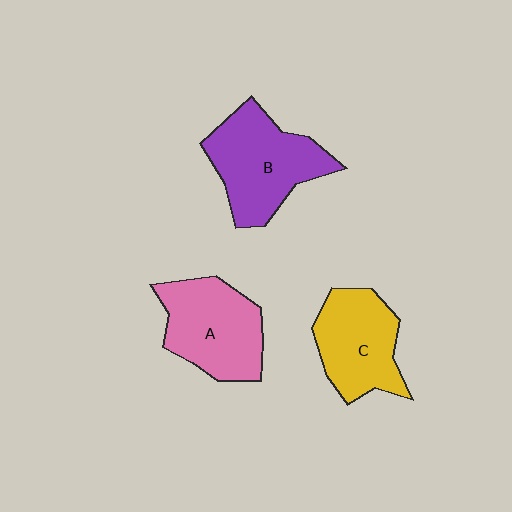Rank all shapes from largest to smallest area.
From largest to smallest: B (purple), A (pink), C (yellow).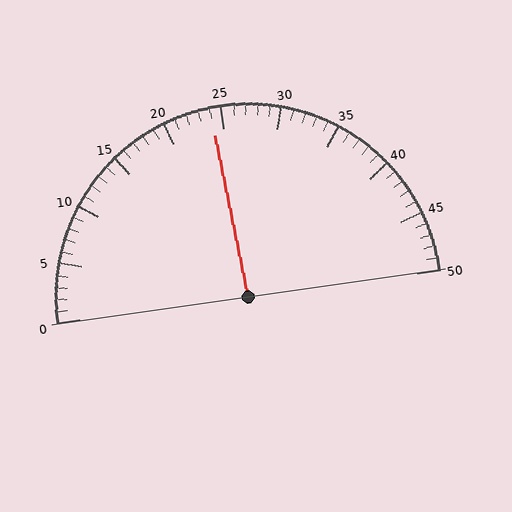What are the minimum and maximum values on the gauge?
The gauge ranges from 0 to 50.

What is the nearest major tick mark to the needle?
The nearest major tick mark is 25.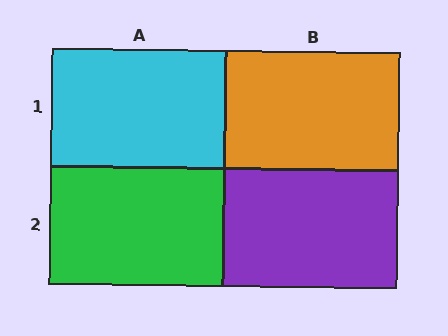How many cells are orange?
1 cell is orange.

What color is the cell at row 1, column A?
Cyan.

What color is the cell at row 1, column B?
Orange.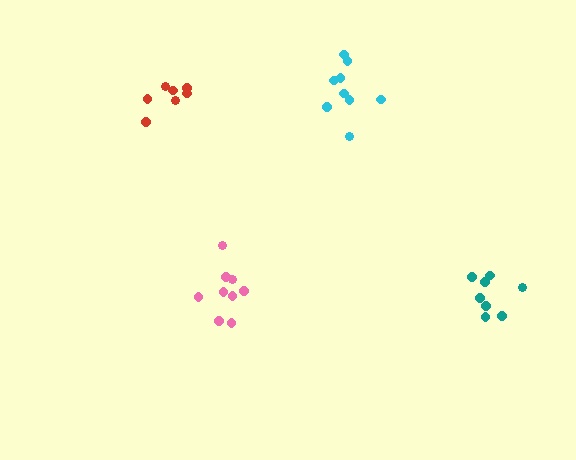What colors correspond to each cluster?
The clusters are colored: red, teal, pink, cyan.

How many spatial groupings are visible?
There are 4 spatial groupings.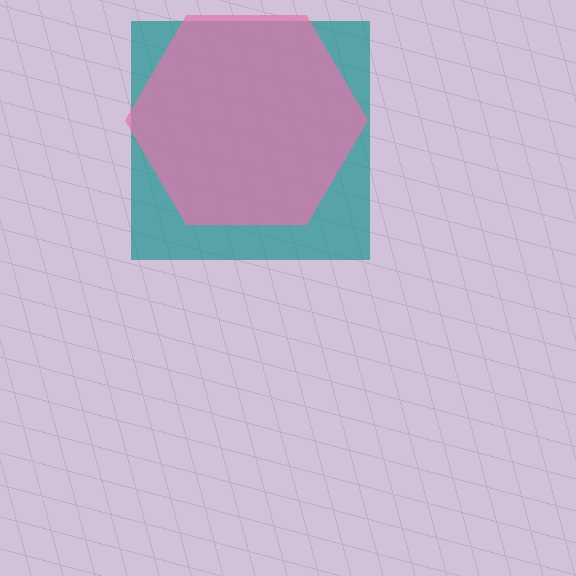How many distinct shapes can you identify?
There are 2 distinct shapes: a teal square, a pink hexagon.